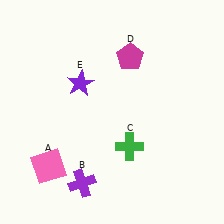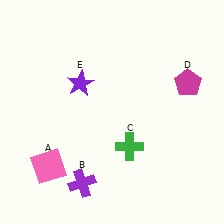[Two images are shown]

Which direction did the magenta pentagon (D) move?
The magenta pentagon (D) moved right.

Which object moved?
The magenta pentagon (D) moved right.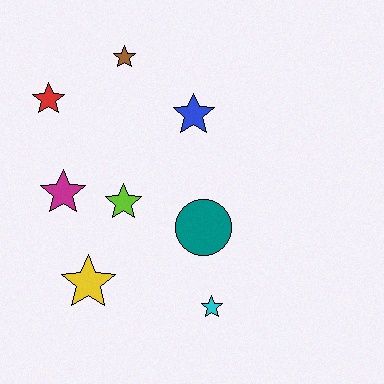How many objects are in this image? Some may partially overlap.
There are 8 objects.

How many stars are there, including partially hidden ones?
There are 7 stars.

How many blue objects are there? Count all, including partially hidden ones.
There is 1 blue object.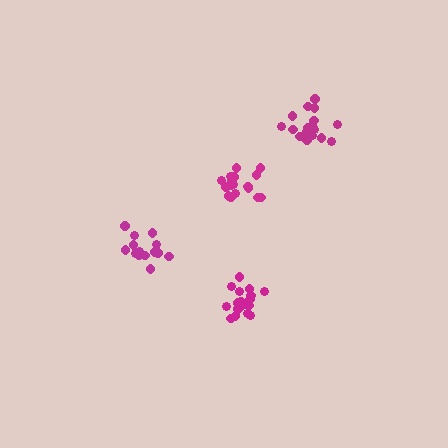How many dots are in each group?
Group 1: 15 dots, Group 2: 17 dots, Group 3: 19 dots, Group 4: 18 dots (69 total).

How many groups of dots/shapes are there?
There are 4 groups.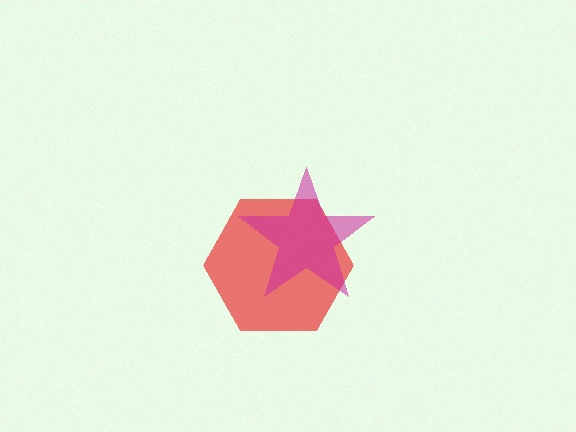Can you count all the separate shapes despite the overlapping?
Yes, there are 2 separate shapes.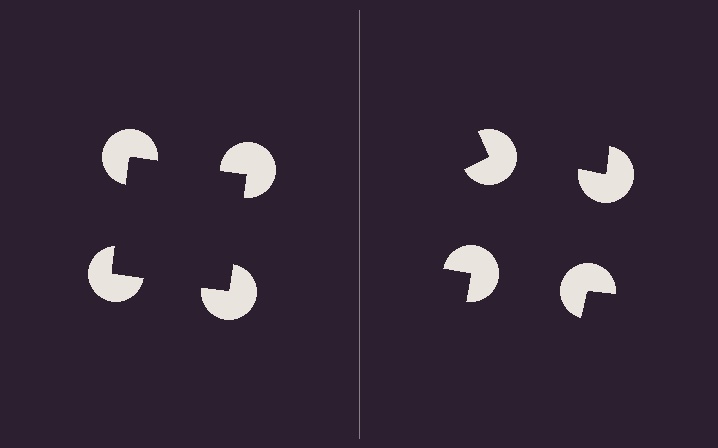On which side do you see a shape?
An illusory square appears on the left side. On the right side the wedge cuts are rotated, so no coherent shape forms.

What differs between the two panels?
The pac-man discs are positioned identically on both sides; only the wedge orientations differ. On the left they align to a square; on the right they are misaligned.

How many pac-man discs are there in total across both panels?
8 — 4 on each side.